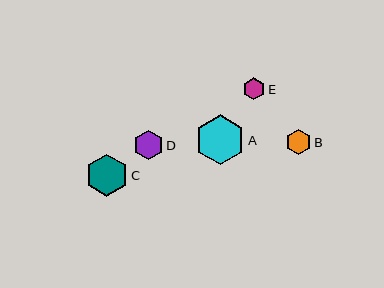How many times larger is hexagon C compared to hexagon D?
Hexagon C is approximately 1.5 times the size of hexagon D.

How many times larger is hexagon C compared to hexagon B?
Hexagon C is approximately 1.7 times the size of hexagon B.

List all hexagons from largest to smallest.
From largest to smallest: A, C, D, B, E.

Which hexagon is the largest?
Hexagon A is the largest with a size of approximately 50 pixels.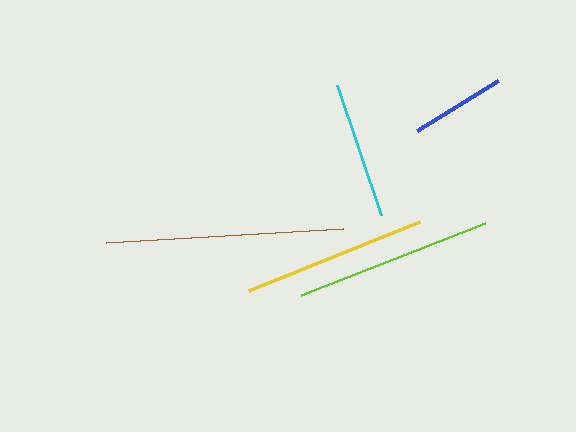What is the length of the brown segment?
The brown segment is approximately 237 pixels long.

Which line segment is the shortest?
The blue line is the shortest at approximately 96 pixels.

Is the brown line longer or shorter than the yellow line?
The brown line is longer than the yellow line.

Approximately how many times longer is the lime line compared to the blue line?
The lime line is approximately 2.1 times the length of the blue line.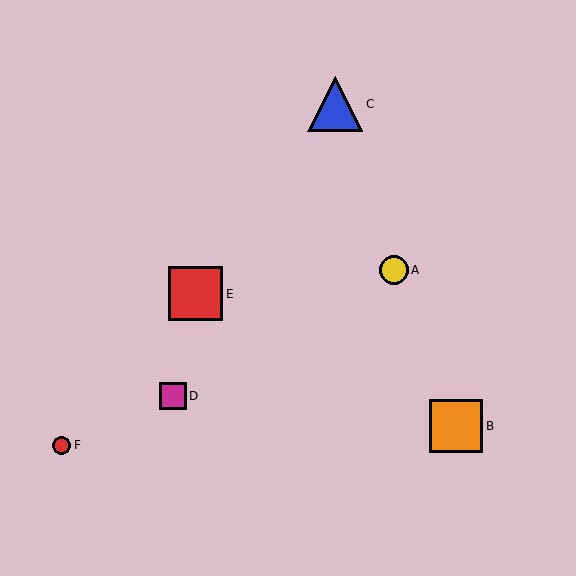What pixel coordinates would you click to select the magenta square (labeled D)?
Click at (173, 396) to select the magenta square D.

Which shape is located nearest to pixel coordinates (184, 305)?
The red square (labeled E) at (195, 294) is nearest to that location.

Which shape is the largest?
The blue triangle (labeled C) is the largest.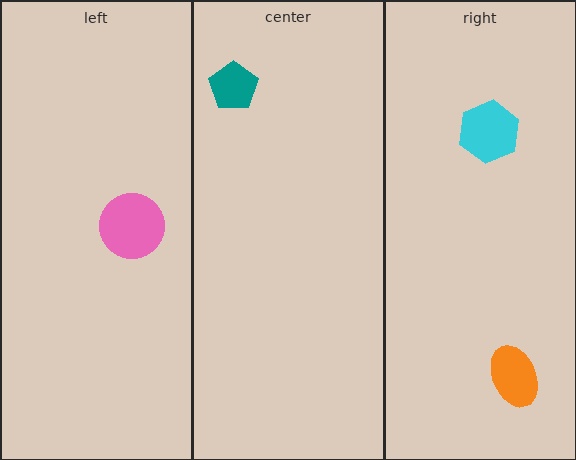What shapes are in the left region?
The pink circle.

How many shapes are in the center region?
1.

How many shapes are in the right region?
2.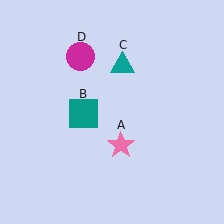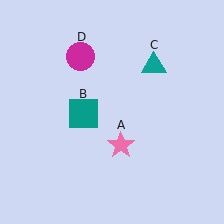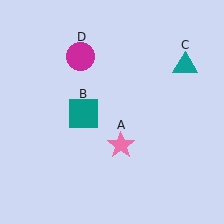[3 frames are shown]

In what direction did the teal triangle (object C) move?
The teal triangle (object C) moved right.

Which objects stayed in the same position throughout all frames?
Pink star (object A) and teal square (object B) and magenta circle (object D) remained stationary.